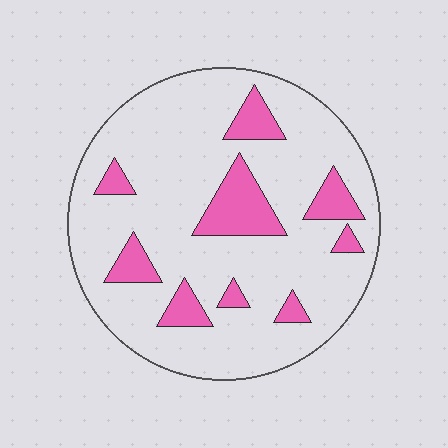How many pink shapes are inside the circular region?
9.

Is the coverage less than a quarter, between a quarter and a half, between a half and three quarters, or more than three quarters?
Less than a quarter.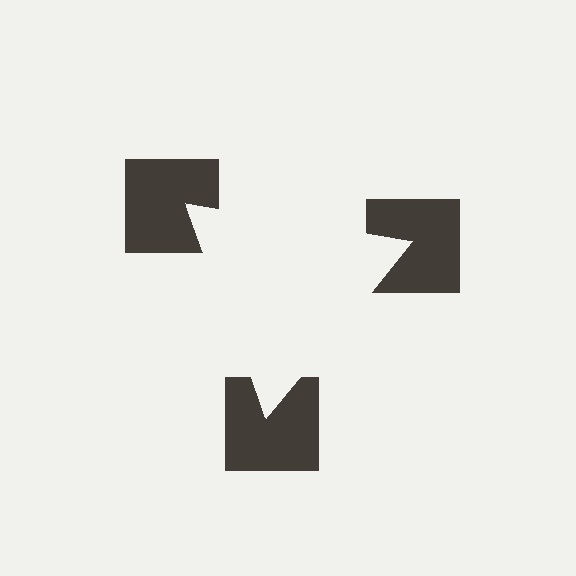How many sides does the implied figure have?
3 sides.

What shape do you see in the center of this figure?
An illusory triangle — its edges are inferred from the aligned wedge cuts in the notched squares, not physically drawn.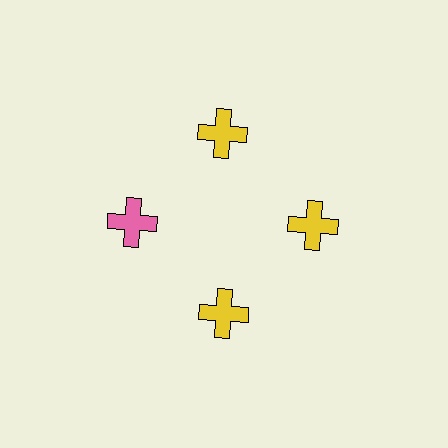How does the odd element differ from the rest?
It has a different color: pink instead of yellow.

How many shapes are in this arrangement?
There are 4 shapes arranged in a ring pattern.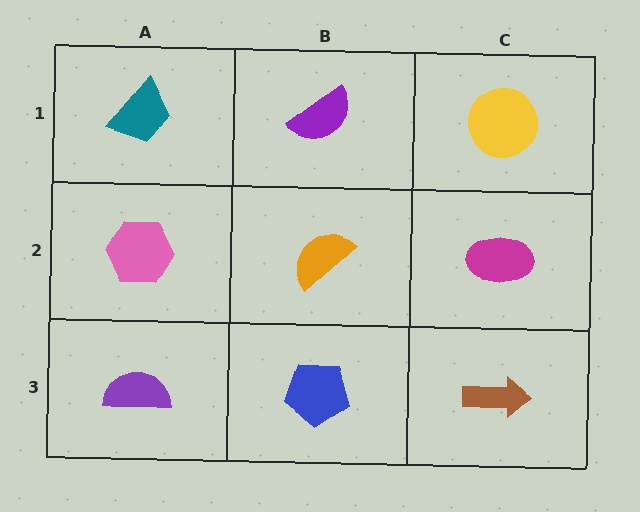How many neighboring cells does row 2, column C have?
3.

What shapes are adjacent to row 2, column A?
A teal trapezoid (row 1, column A), a purple semicircle (row 3, column A), an orange semicircle (row 2, column B).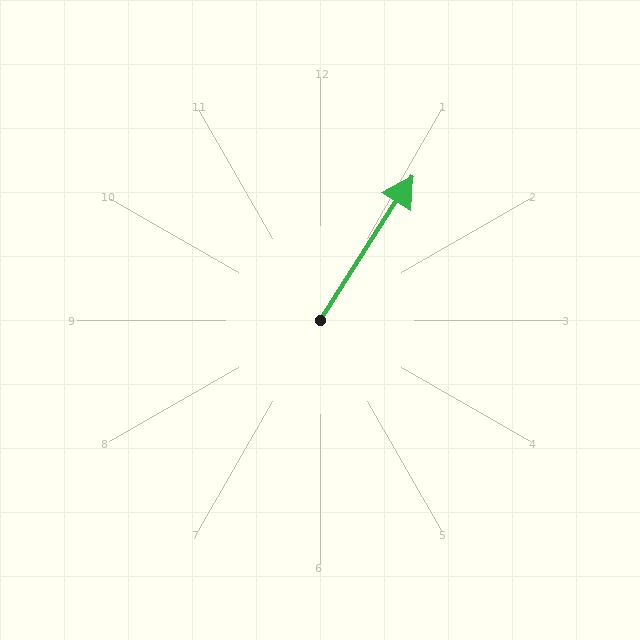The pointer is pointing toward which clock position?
Roughly 1 o'clock.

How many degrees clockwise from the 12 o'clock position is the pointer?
Approximately 33 degrees.